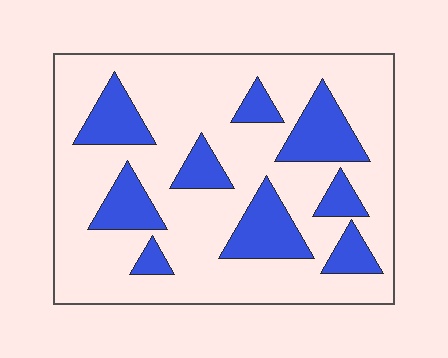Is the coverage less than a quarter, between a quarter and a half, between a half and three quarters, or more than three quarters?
Between a quarter and a half.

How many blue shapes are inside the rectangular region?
9.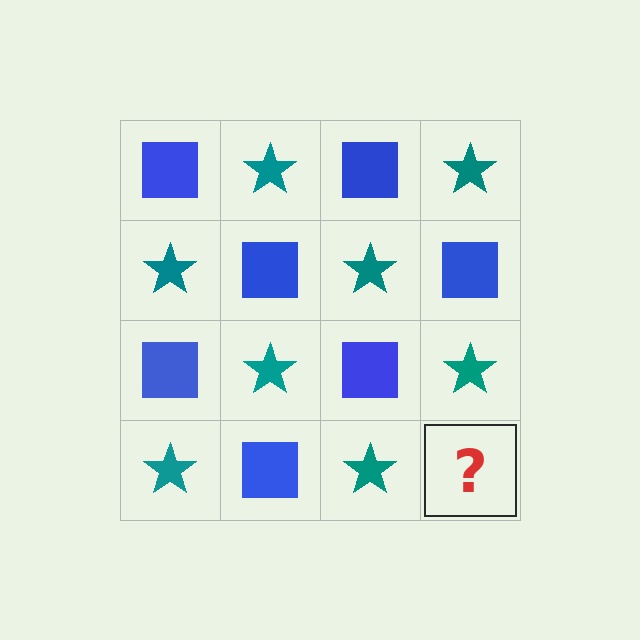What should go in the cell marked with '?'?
The missing cell should contain a blue square.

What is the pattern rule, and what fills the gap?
The rule is that it alternates blue square and teal star in a checkerboard pattern. The gap should be filled with a blue square.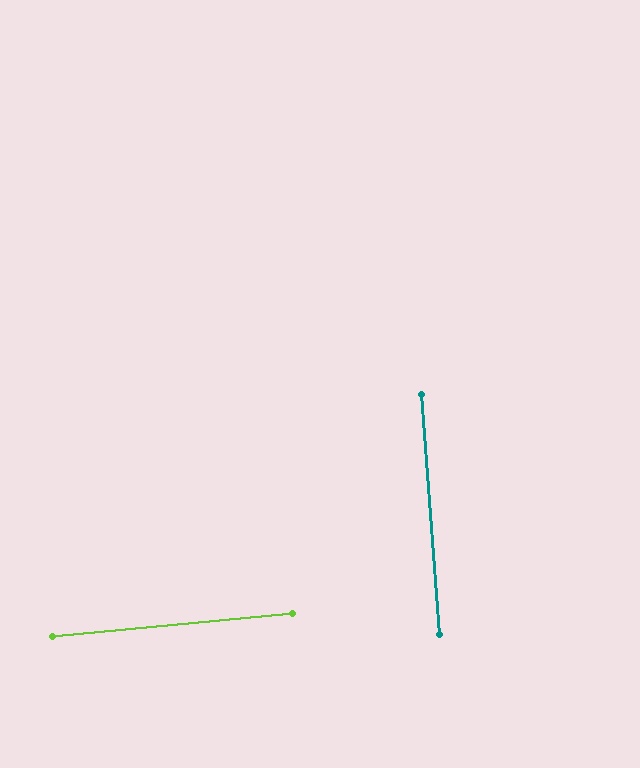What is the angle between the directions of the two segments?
Approximately 89 degrees.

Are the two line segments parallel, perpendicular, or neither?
Perpendicular — they meet at approximately 89°.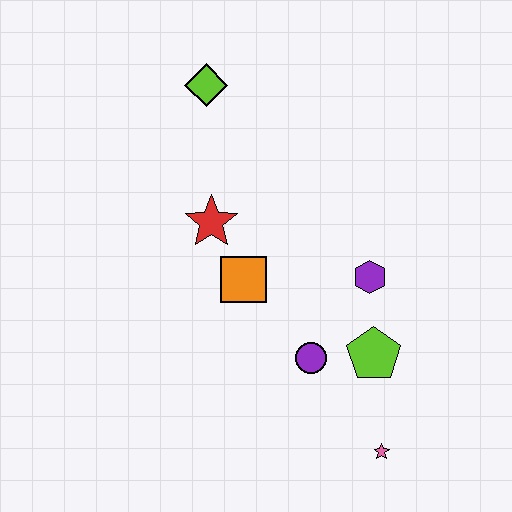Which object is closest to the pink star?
The lime pentagon is closest to the pink star.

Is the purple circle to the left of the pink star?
Yes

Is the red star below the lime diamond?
Yes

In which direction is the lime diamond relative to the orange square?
The lime diamond is above the orange square.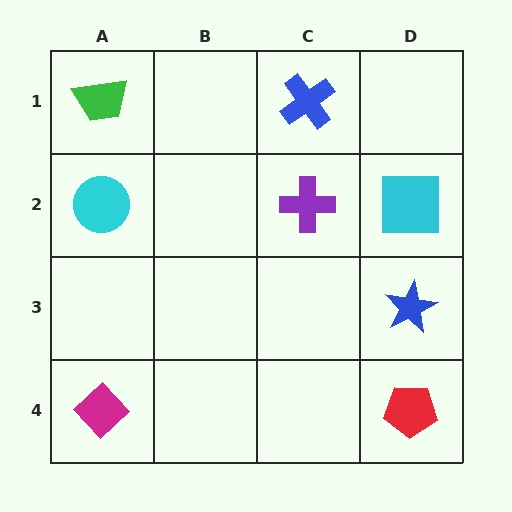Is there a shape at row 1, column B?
No, that cell is empty.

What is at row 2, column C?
A purple cross.